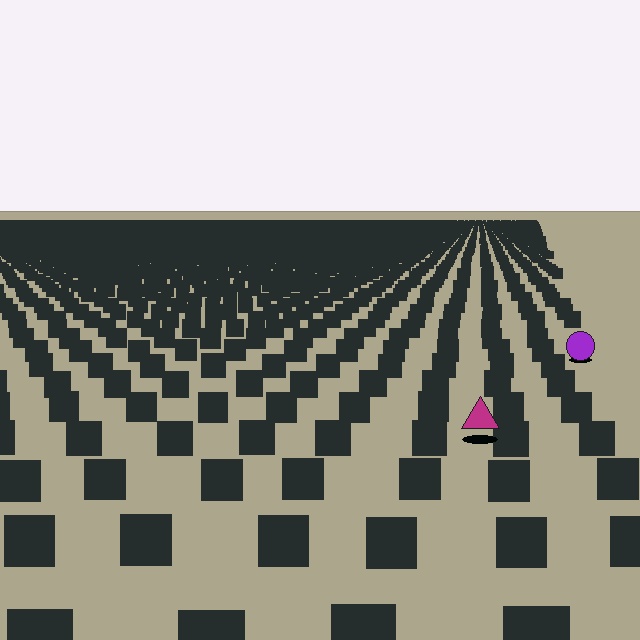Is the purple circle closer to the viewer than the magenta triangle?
No. The magenta triangle is closer — you can tell from the texture gradient: the ground texture is coarser near it.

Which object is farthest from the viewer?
The purple circle is farthest from the viewer. It appears smaller and the ground texture around it is denser.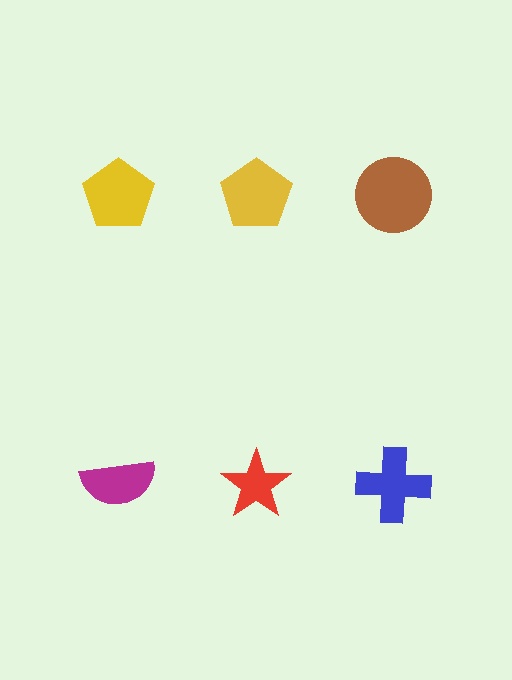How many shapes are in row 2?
3 shapes.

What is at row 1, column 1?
A yellow pentagon.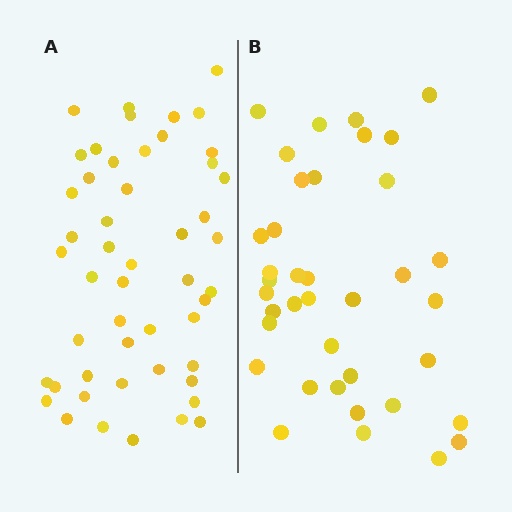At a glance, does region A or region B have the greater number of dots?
Region A (the left region) has more dots.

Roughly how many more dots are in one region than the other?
Region A has roughly 12 or so more dots than region B.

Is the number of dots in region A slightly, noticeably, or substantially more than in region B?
Region A has noticeably more, but not dramatically so. The ratio is roughly 1.3 to 1.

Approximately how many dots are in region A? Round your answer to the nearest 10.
About 50 dots.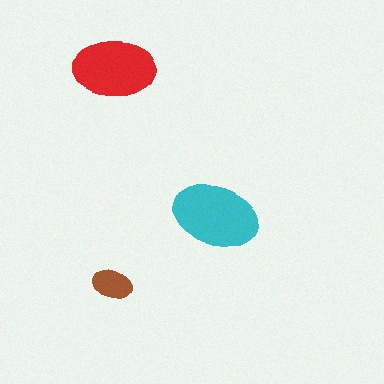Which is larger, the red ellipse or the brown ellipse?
The red one.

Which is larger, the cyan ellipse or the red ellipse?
The cyan one.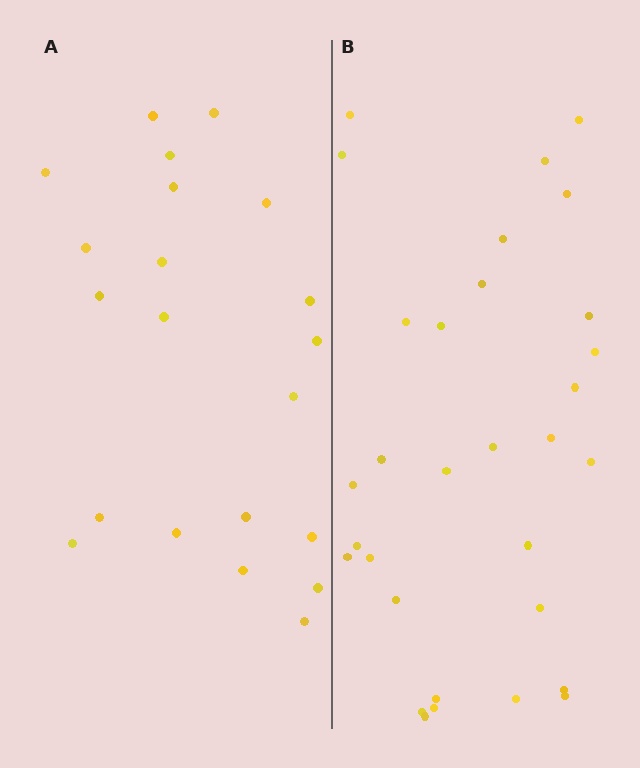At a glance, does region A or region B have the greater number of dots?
Region B (the right region) has more dots.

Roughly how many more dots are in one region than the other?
Region B has roughly 10 or so more dots than region A.